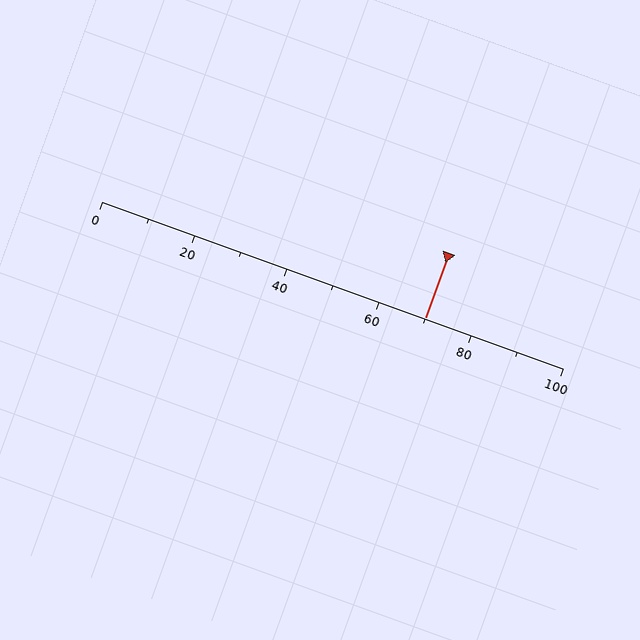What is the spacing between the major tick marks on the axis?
The major ticks are spaced 20 apart.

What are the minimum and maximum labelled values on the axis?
The axis runs from 0 to 100.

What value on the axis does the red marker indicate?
The marker indicates approximately 70.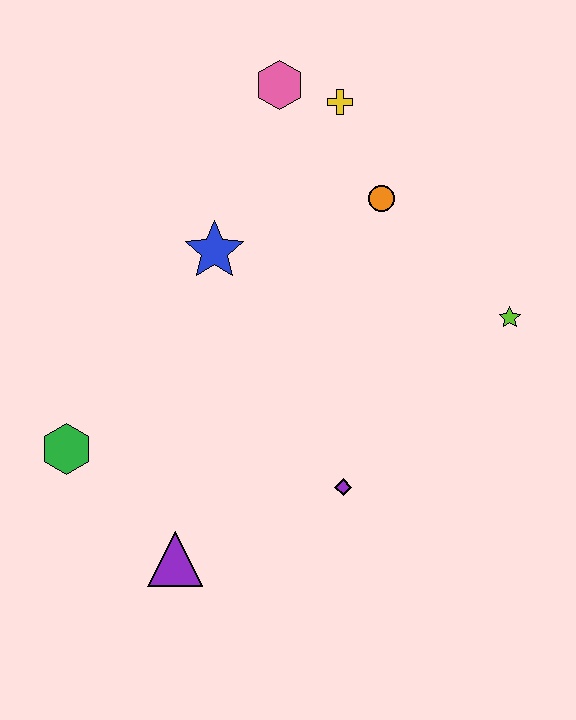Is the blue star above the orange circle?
No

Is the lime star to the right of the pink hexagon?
Yes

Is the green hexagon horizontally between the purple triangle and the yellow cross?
No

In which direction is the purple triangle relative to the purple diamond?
The purple triangle is to the left of the purple diamond.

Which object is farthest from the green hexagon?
The lime star is farthest from the green hexagon.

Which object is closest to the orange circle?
The yellow cross is closest to the orange circle.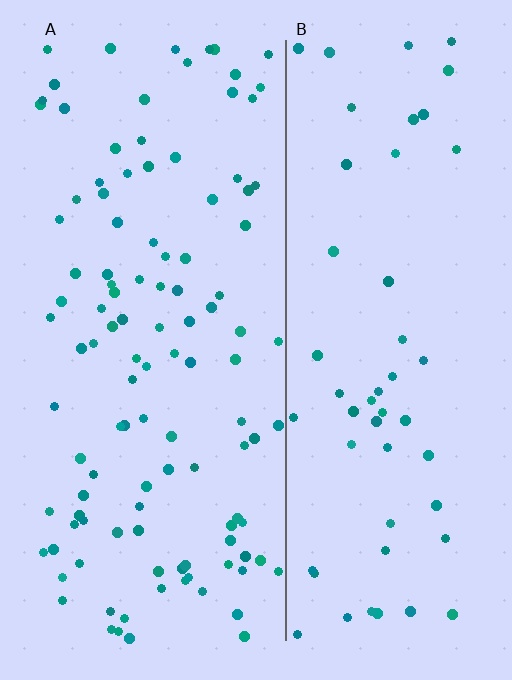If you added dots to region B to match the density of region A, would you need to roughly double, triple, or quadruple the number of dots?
Approximately double.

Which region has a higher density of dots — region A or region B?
A (the left).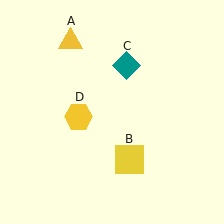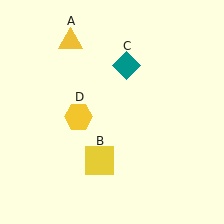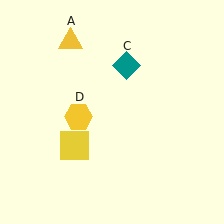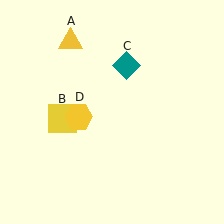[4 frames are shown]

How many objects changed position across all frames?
1 object changed position: yellow square (object B).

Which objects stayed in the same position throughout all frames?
Yellow triangle (object A) and teal diamond (object C) and yellow hexagon (object D) remained stationary.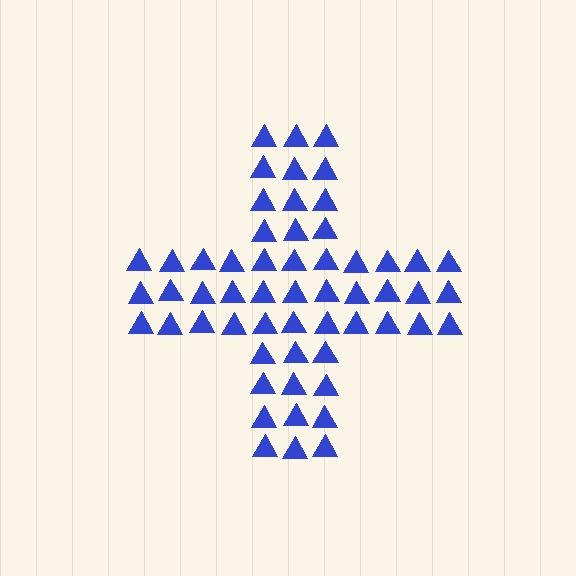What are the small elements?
The small elements are triangles.